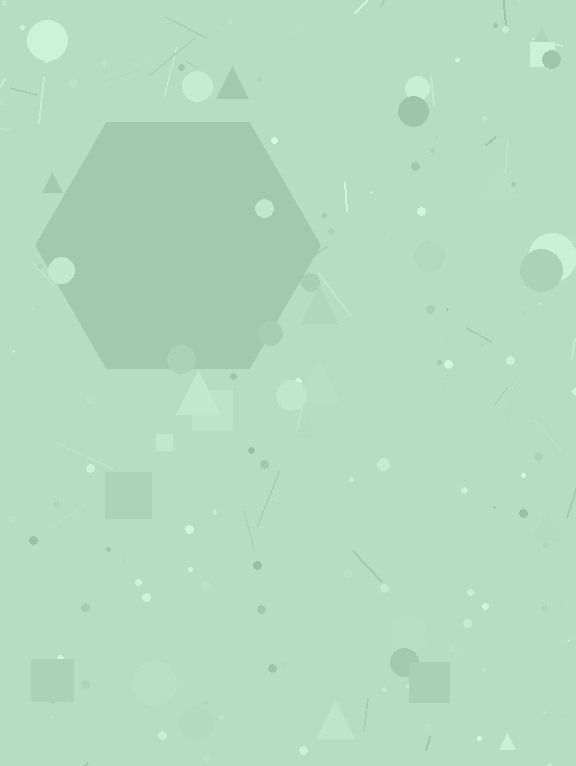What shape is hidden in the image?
A hexagon is hidden in the image.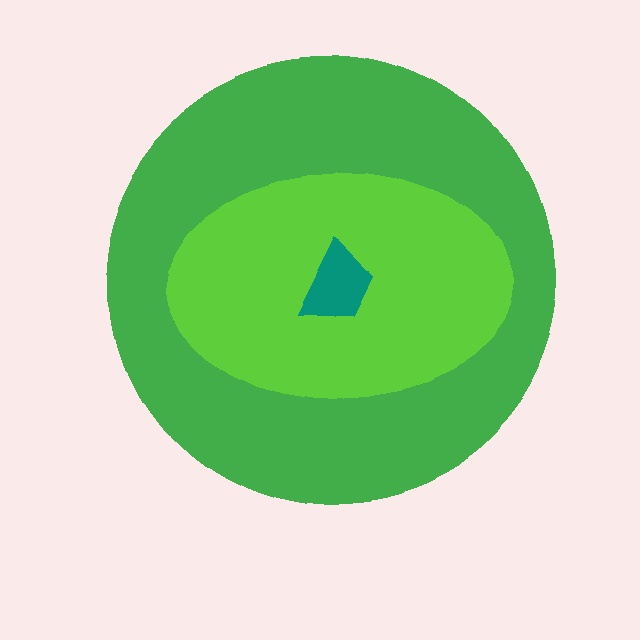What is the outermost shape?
The green circle.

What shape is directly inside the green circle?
The lime ellipse.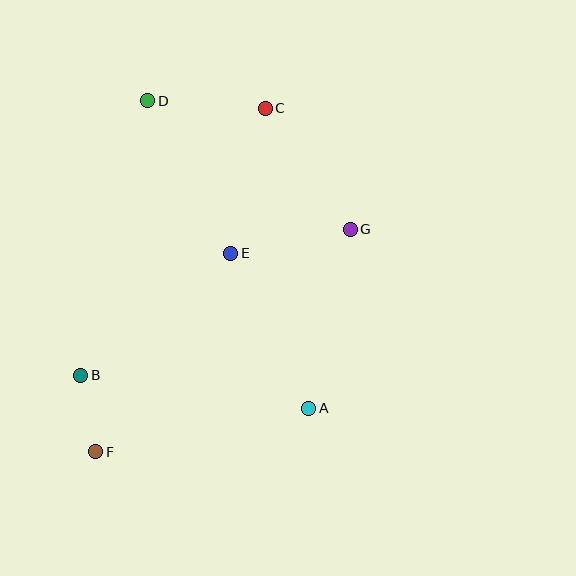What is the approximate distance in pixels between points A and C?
The distance between A and C is approximately 303 pixels.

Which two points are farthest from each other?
Points C and F are farthest from each other.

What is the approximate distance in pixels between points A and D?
The distance between A and D is approximately 347 pixels.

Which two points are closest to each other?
Points B and F are closest to each other.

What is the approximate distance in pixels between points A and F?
The distance between A and F is approximately 217 pixels.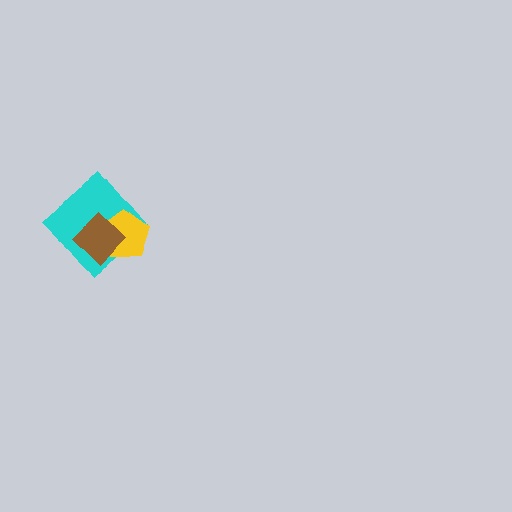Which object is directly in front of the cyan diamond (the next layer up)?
The yellow pentagon is directly in front of the cyan diamond.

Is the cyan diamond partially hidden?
Yes, it is partially covered by another shape.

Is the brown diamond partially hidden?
No, no other shape covers it.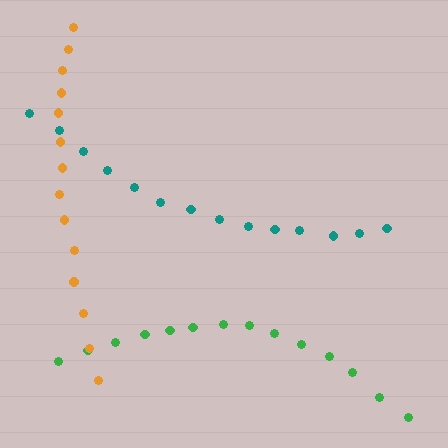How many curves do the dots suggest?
There are 3 distinct paths.